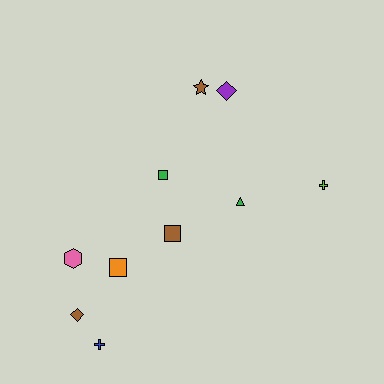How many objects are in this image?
There are 10 objects.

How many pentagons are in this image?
There are no pentagons.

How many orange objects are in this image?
There is 1 orange object.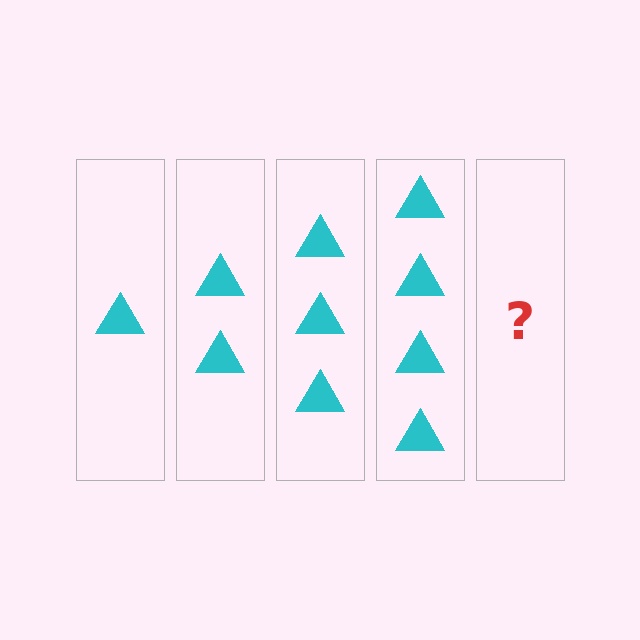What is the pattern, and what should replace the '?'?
The pattern is that each step adds one more triangle. The '?' should be 5 triangles.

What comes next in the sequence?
The next element should be 5 triangles.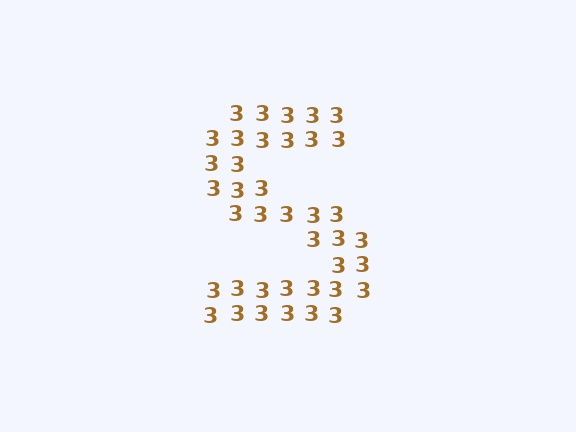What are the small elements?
The small elements are digit 3's.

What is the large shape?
The large shape is the letter S.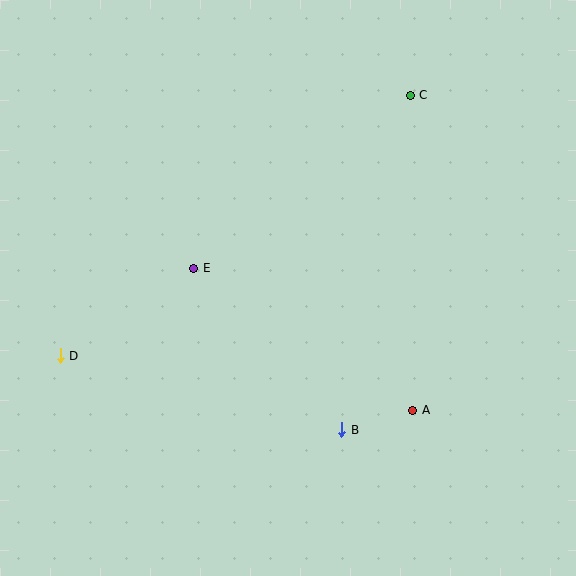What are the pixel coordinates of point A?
Point A is at (413, 410).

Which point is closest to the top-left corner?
Point E is closest to the top-left corner.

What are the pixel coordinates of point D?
Point D is at (60, 356).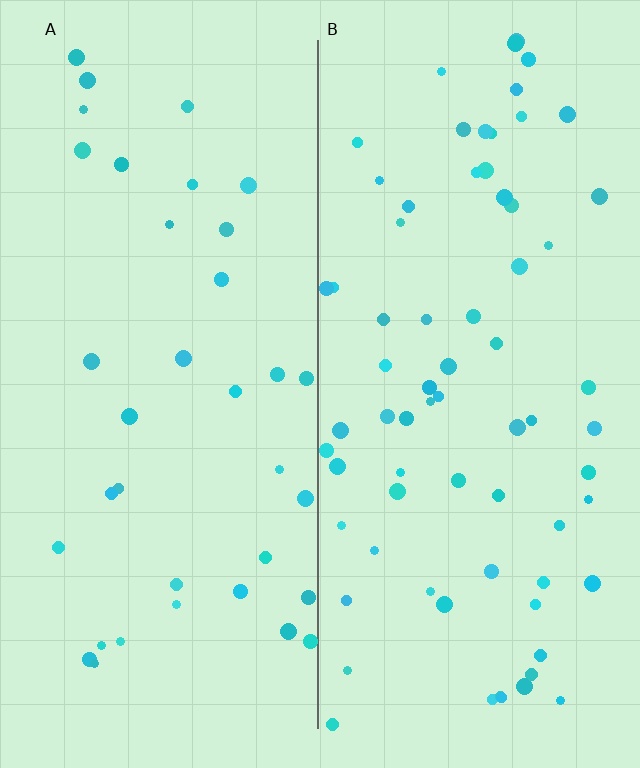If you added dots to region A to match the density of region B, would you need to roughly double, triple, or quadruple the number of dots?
Approximately double.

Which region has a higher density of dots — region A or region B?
B (the right).